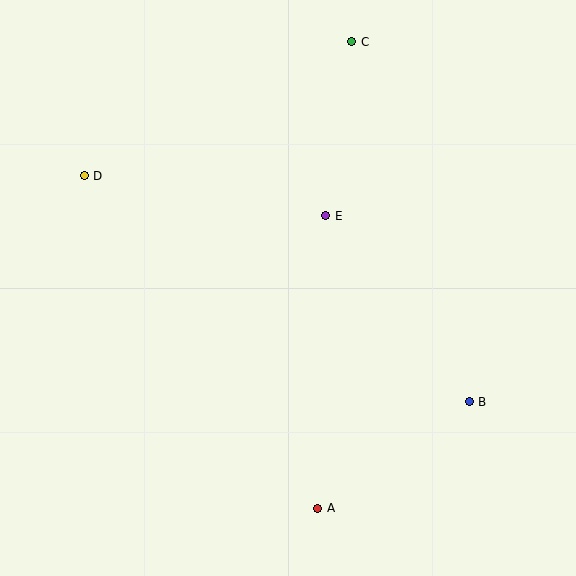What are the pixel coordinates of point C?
Point C is at (352, 42).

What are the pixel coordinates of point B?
Point B is at (469, 402).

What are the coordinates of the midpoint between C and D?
The midpoint between C and D is at (218, 109).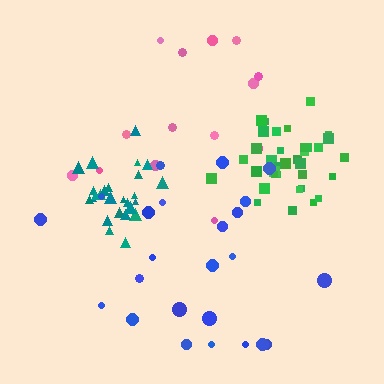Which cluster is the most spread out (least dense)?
Pink.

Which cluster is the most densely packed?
Green.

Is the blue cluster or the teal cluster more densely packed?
Teal.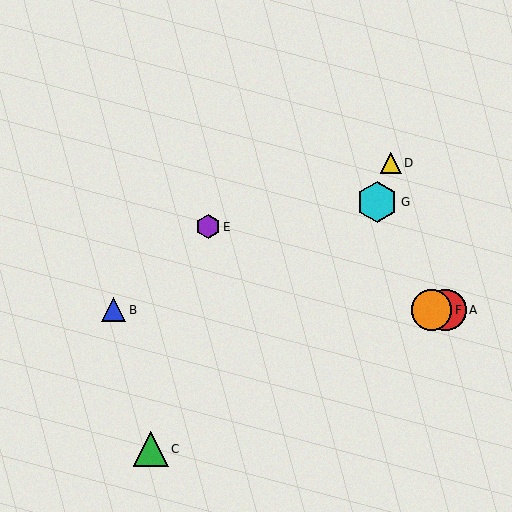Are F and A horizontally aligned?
Yes, both are at y≈310.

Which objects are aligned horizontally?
Objects A, B, F are aligned horizontally.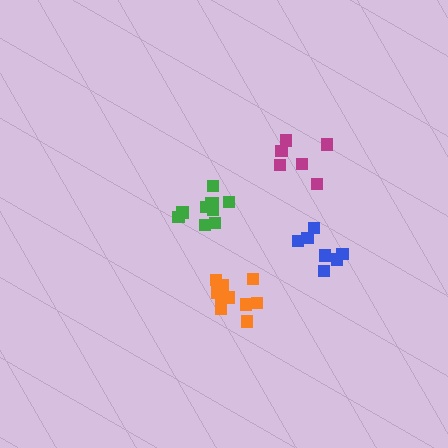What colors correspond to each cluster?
The clusters are colored: green, magenta, orange, blue.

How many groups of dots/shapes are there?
There are 4 groups.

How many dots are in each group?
Group 1: 10 dots, Group 2: 6 dots, Group 3: 10 dots, Group 4: 7 dots (33 total).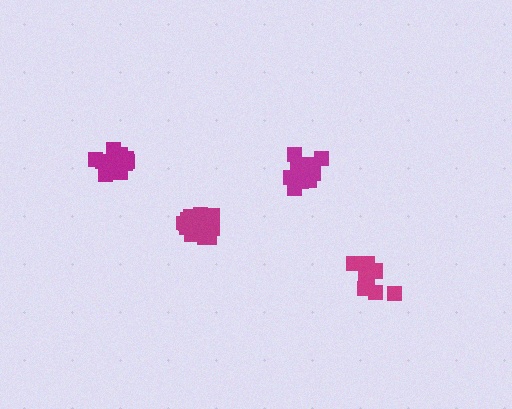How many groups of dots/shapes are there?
There are 4 groups.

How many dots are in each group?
Group 1: 11 dots, Group 2: 14 dots, Group 3: 12 dots, Group 4: 16 dots (53 total).